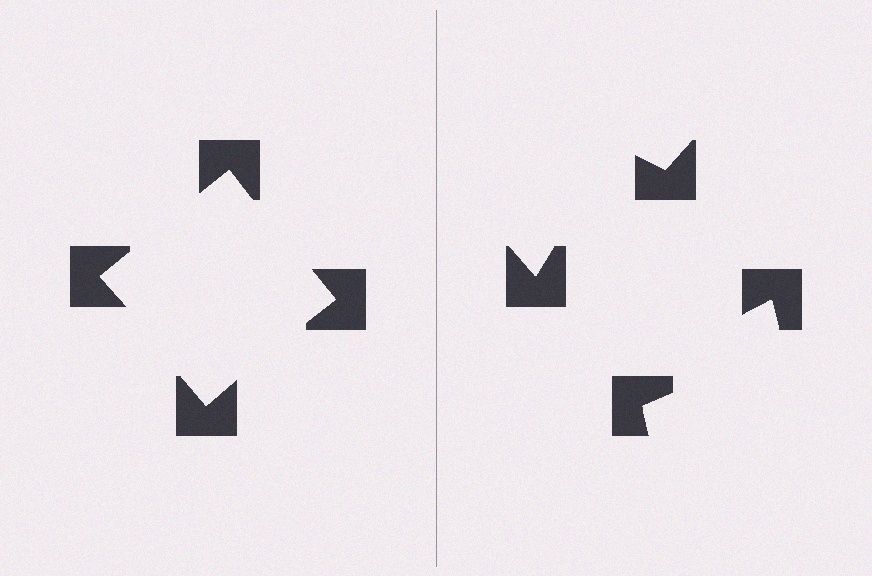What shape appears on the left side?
An illusory square.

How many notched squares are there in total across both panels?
8 — 4 on each side.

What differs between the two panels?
The notched squares are positioned identically on both sides; only the wedge orientations differ. On the left they align to a square; on the right they are misaligned.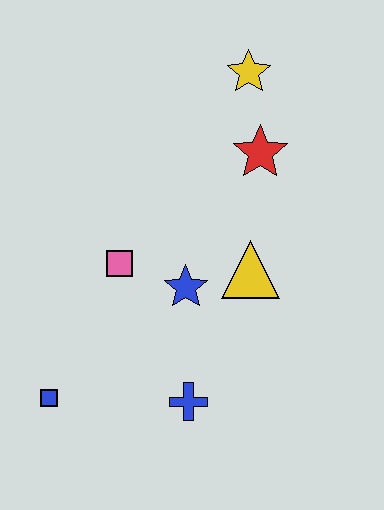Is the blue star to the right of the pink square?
Yes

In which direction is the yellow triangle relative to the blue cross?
The yellow triangle is above the blue cross.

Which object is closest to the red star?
The yellow star is closest to the red star.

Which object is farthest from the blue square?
The yellow star is farthest from the blue square.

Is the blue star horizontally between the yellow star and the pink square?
Yes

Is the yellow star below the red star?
No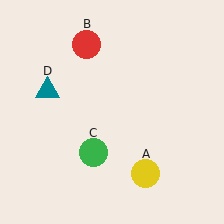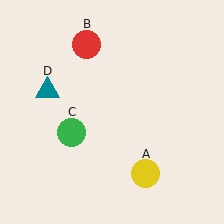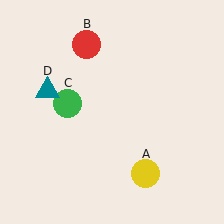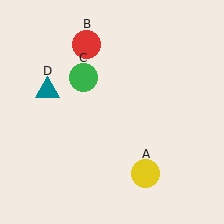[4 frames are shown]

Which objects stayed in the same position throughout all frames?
Yellow circle (object A) and red circle (object B) and teal triangle (object D) remained stationary.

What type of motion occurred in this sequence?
The green circle (object C) rotated clockwise around the center of the scene.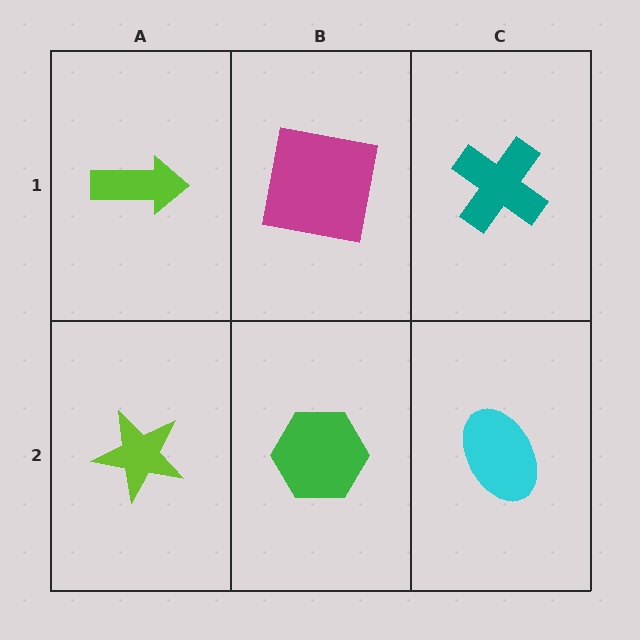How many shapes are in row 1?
3 shapes.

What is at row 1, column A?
A lime arrow.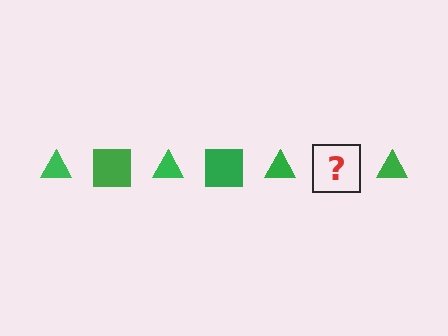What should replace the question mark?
The question mark should be replaced with a green square.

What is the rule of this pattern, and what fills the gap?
The rule is that the pattern cycles through triangle, square shapes in green. The gap should be filled with a green square.